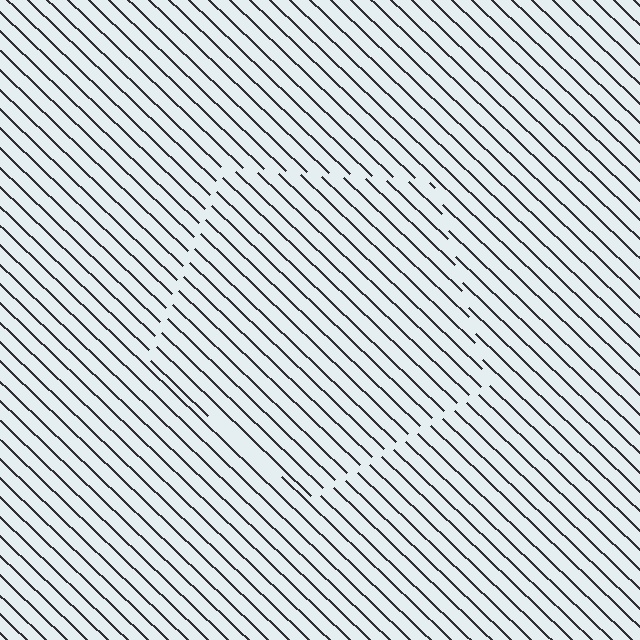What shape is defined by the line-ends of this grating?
An illusory pentagon. The interior of the shape contains the same grating, shifted by half a period — the contour is defined by the phase discontinuity where line-ends from the inner and outer gratings abut.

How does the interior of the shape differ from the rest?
The interior of the shape contains the same grating, shifted by half a period — the contour is defined by the phase discontinuity where line-ends from the inner and outer gratings abut.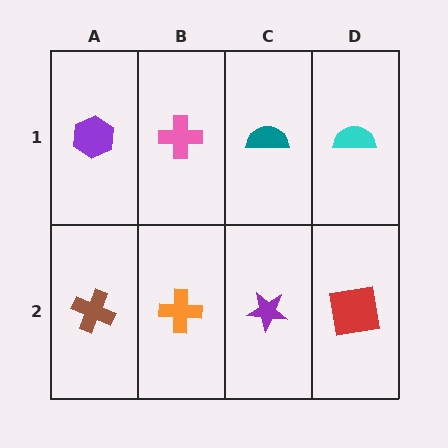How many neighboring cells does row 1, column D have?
2.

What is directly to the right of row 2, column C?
A red square.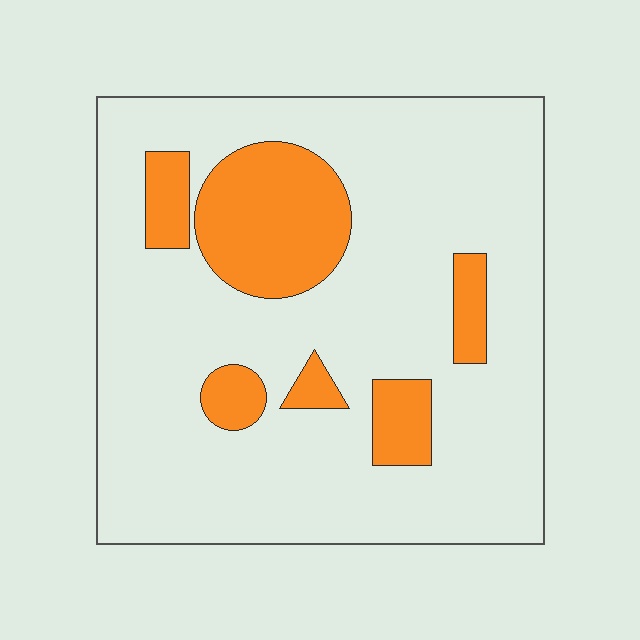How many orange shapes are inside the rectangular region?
6.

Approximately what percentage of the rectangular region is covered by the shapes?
Approximately 20%.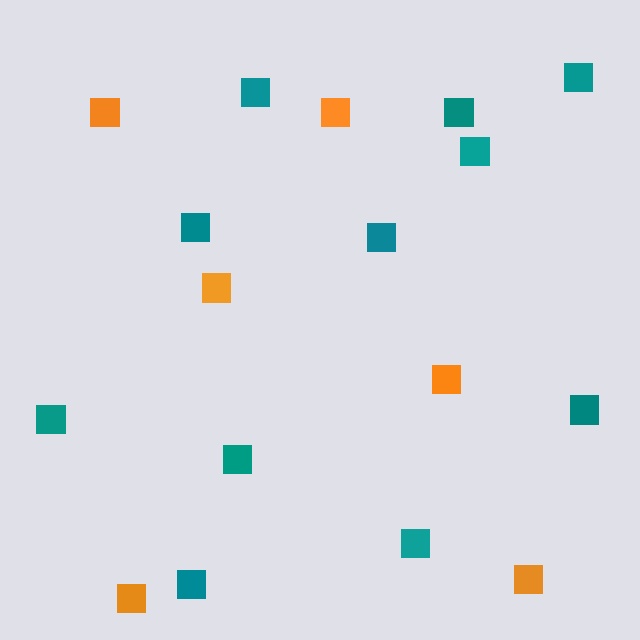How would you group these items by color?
There are 2 groups: one group of orange squares (6) and one group of teal squares (11).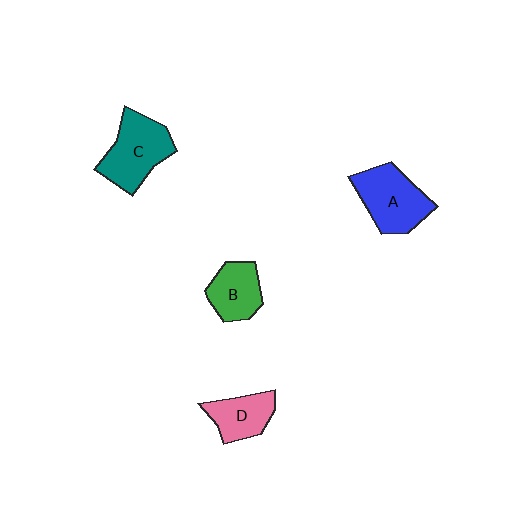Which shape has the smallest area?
Shape D (pink).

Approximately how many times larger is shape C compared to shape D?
Approximately 1.5 times.